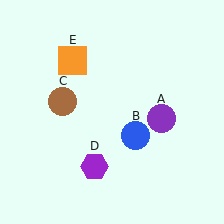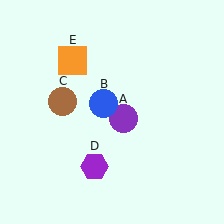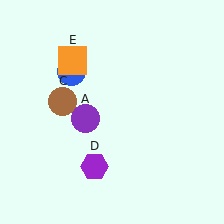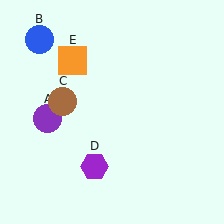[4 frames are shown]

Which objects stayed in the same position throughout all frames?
Brown circle (object C) and purple hexagon (object D) and orange square (object E) remained stationary.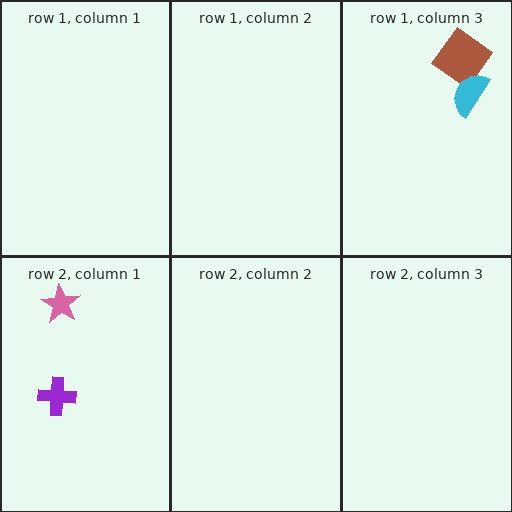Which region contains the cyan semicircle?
The row 1, column 3 region.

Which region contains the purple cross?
The row 2, column 1 region.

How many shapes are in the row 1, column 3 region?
2.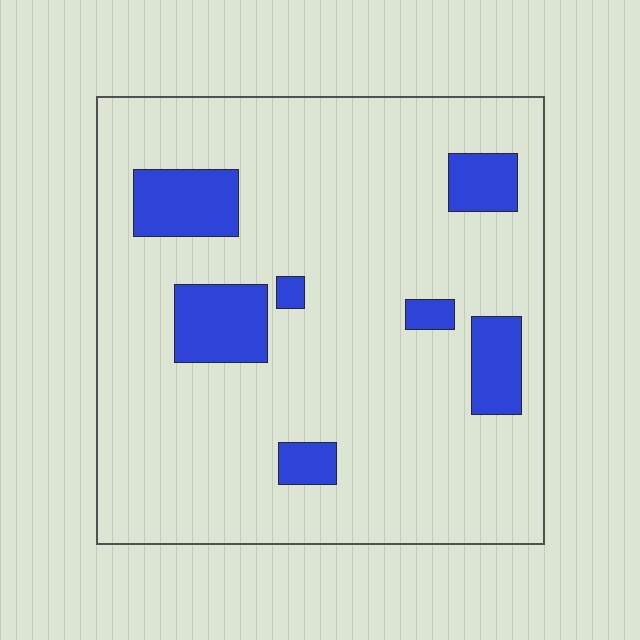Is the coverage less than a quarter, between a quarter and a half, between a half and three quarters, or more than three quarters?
Less than a quarter.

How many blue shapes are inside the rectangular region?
7.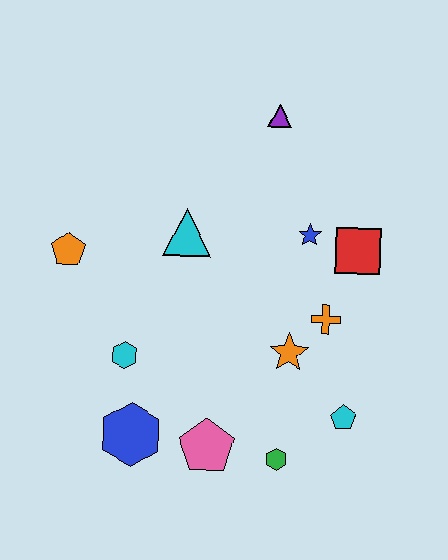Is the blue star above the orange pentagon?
Yes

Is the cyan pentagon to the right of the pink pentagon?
Yes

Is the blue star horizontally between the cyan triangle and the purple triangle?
No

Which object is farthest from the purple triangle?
The blue hexagon is farthest from the purple triangle.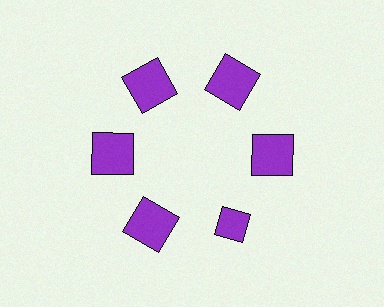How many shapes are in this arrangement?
There are 6 shapes arranged in a ring pattern.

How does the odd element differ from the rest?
It has a different shape: diamond instead of square.